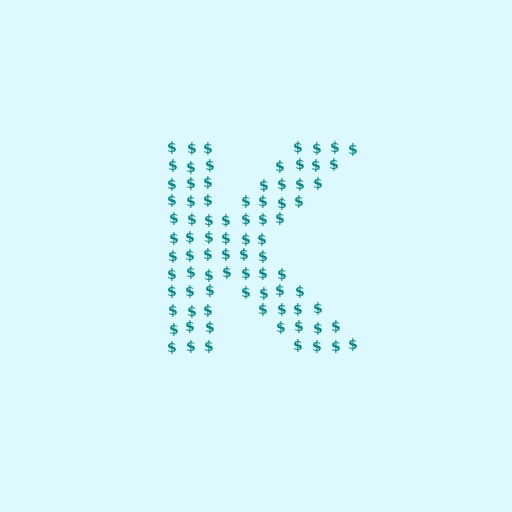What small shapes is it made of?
It is made of small dollar signs.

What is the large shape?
The large shape is the letter K.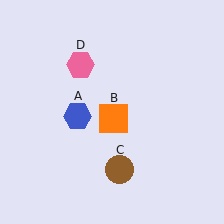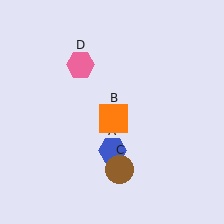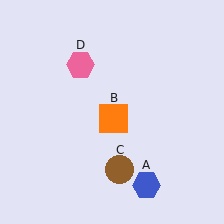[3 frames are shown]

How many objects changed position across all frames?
1 object changed position: blue hexagon (object A).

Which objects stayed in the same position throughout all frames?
Orange square (object B) and brown circle (object C) and pink hexagon (object D) remained stationary.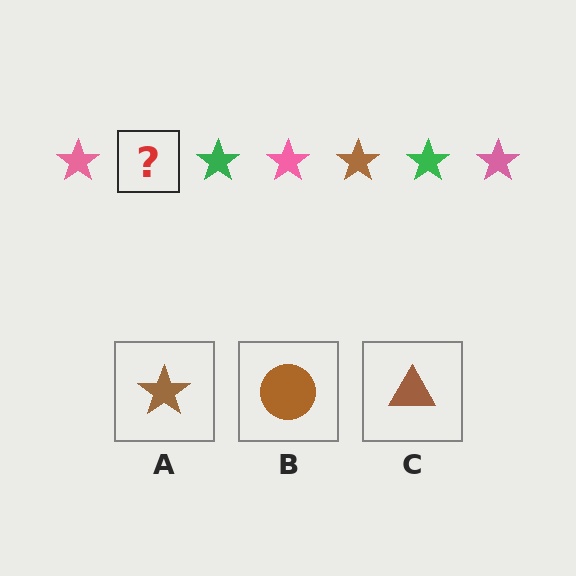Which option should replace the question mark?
Option A.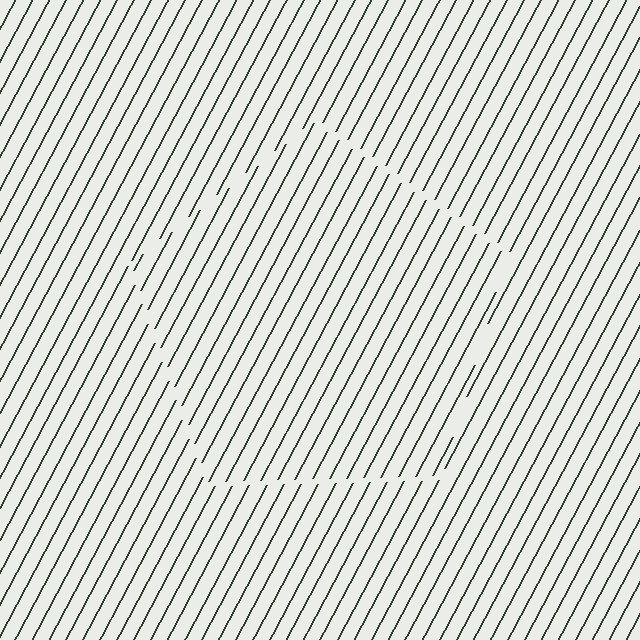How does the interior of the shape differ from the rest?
The interior of the shape contains the same grating, shifted by half a period — the contour is defined by the phase discontinuity where line-ends from the inner and outer gratings abut.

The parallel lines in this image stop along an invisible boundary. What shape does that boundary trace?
An illusory pentagon. The interior of the shape contains the same grating, shifted by half a period — the contour is defined by the phase discontinuity where line-ends from the inner and outer gratings abut.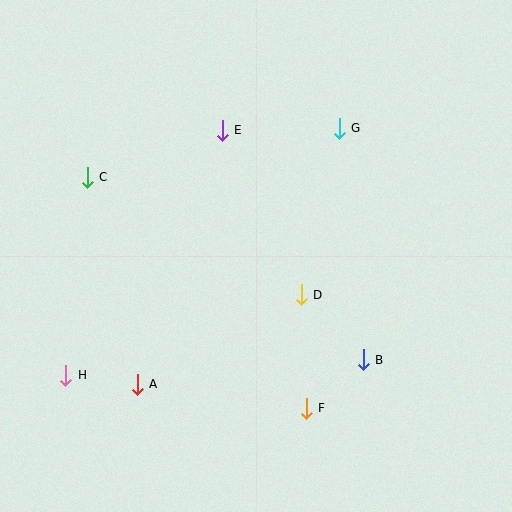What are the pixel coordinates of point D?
Point D is at (301, 295).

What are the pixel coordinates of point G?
Point G is at (339, 128).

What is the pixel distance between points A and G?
The distance between A and G is 326 pixels.